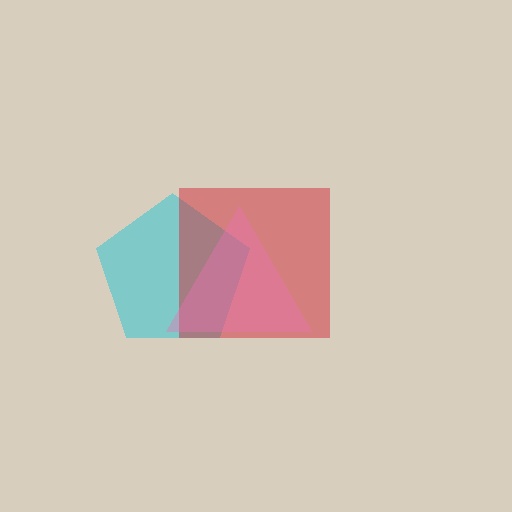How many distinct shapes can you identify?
There are 3 distinct shapes: a cyan pentagon, a red square, a pink triangle.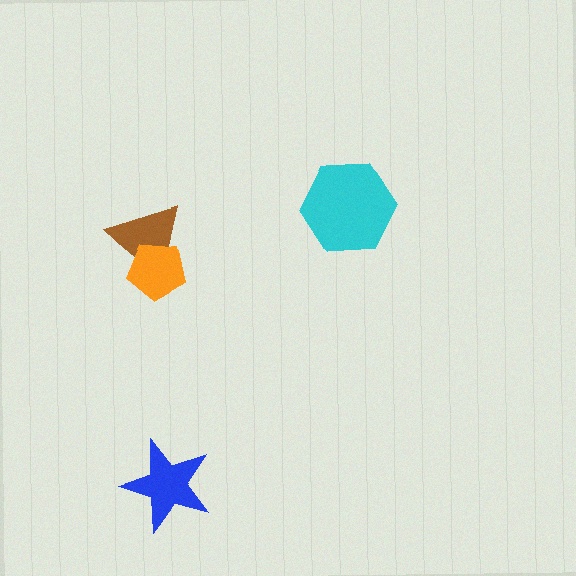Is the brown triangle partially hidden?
Yes, it is partially covered by another shape.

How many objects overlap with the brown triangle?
1 object overlaps with the brown triangle.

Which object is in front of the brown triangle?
The orange pentagon is in front of the brown triangle.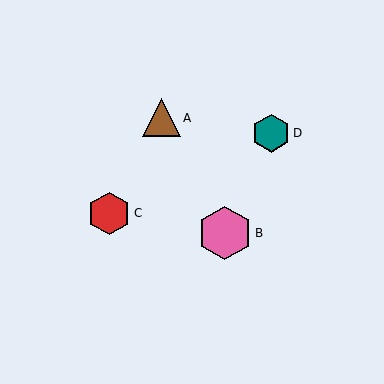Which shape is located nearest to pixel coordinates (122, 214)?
The red hexagon (labeled C) at (109, 214) is nearest to that location.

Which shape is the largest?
The pink hexagon (labeled B) is the largest.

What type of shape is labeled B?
Shape B is a pink hexagon.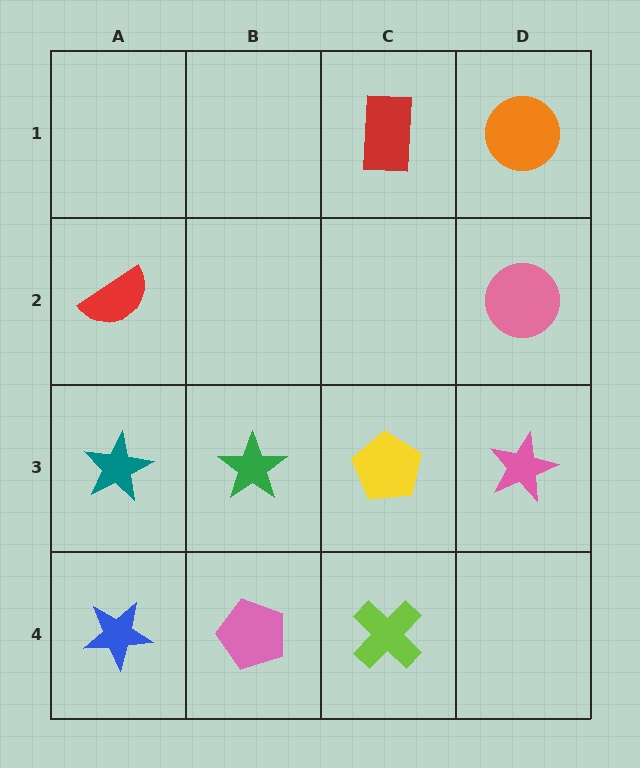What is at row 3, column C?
A yellow pentagon.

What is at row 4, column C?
A lime cross.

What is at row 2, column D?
A pink circle.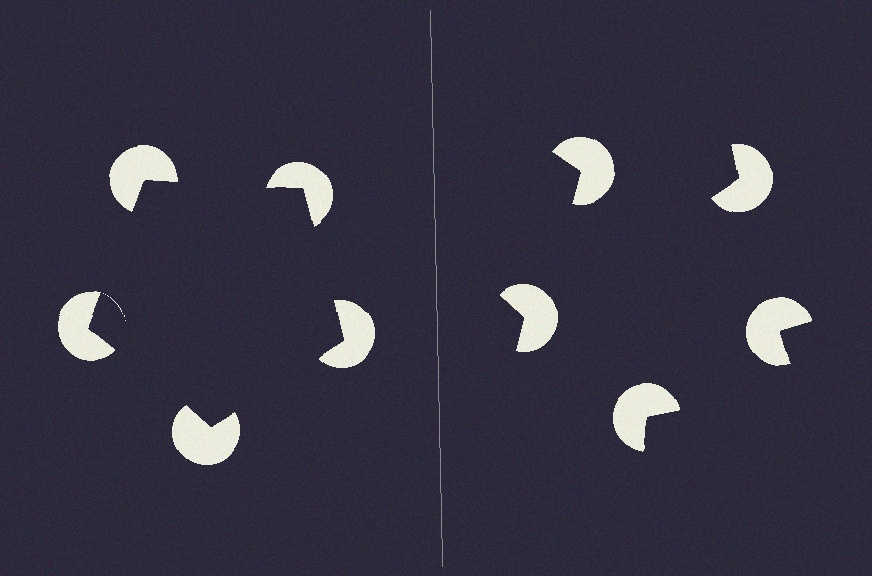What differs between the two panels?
The pac-man discs are positioned identically on both sides; only the wedge orientations differ. On the left they align to a pentagon; on the right they are misaligned.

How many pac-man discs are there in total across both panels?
10 — 5 on each side.